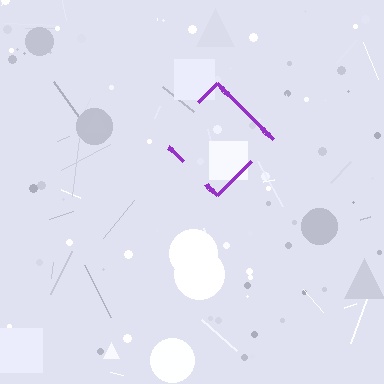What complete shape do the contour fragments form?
The contour fragments form a diamond.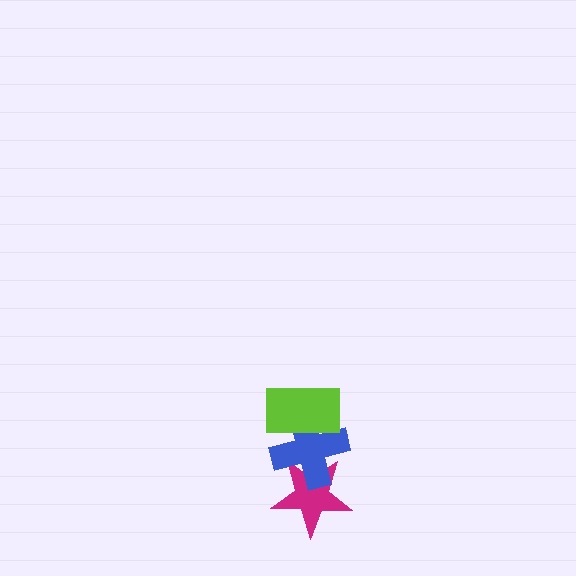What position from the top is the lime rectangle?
The lime rectangle is 1st from the top.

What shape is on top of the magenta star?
The blue cross is on top of the magenta star.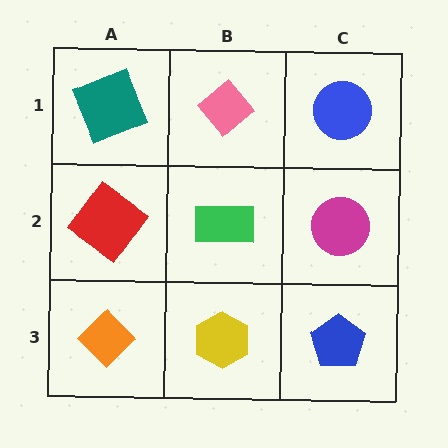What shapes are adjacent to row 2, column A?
A teal square (row 1, column A), an orange diamond (row 3, column A), a green rectangle (row 2, column B).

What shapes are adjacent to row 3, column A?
A red diamond (row 2, column A), a yellow hexagon (row 3, column B).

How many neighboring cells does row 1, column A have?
2.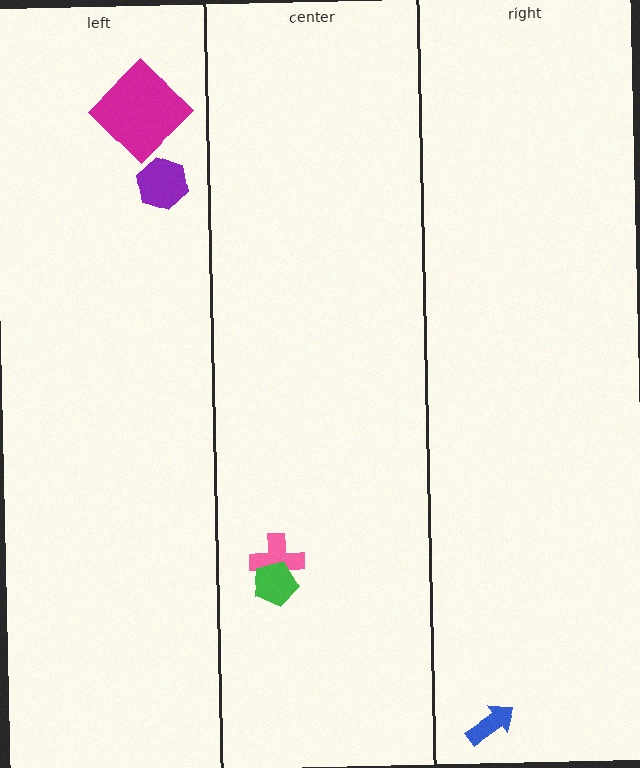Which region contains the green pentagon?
The center region.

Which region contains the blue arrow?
The right region.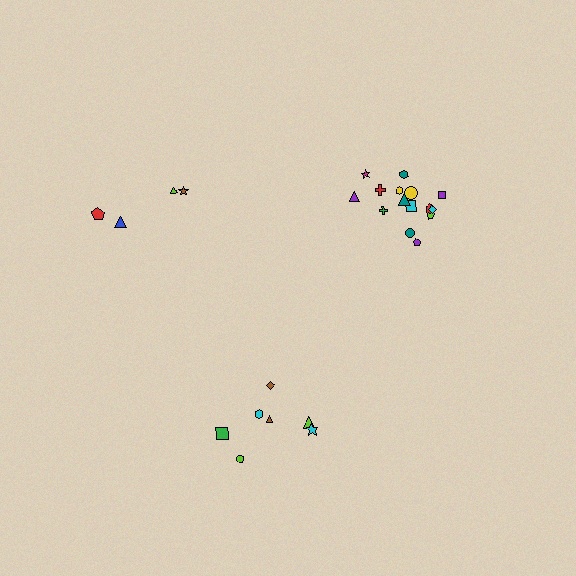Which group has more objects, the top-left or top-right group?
The top-right group.